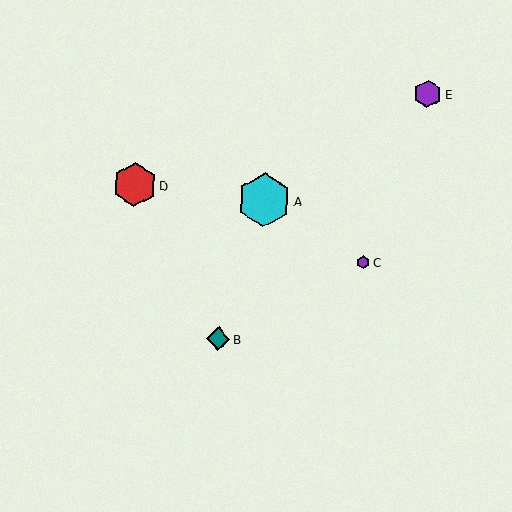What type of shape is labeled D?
Shape D is a red hexagon.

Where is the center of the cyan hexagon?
The center of the cyan hexagon is at (264, 200).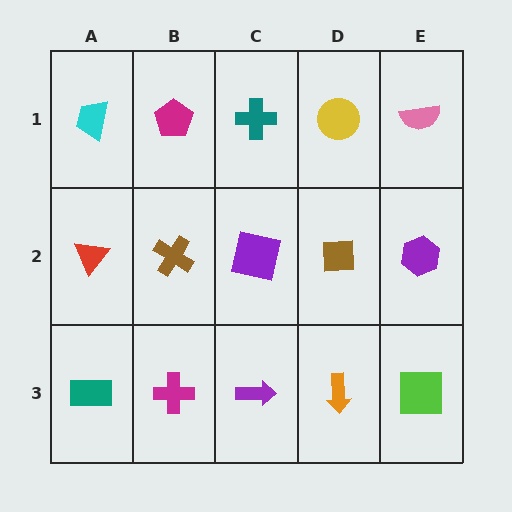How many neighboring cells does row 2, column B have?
4.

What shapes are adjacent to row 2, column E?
A pink semicircle (row 1, column E), a lime square (row 3, column E), a brown square (row 2, column D).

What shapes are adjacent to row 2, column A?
A cyan trapezoid (row 1, column A), a teal rectangle (row 3, column A), a brown cross (row 2, column B).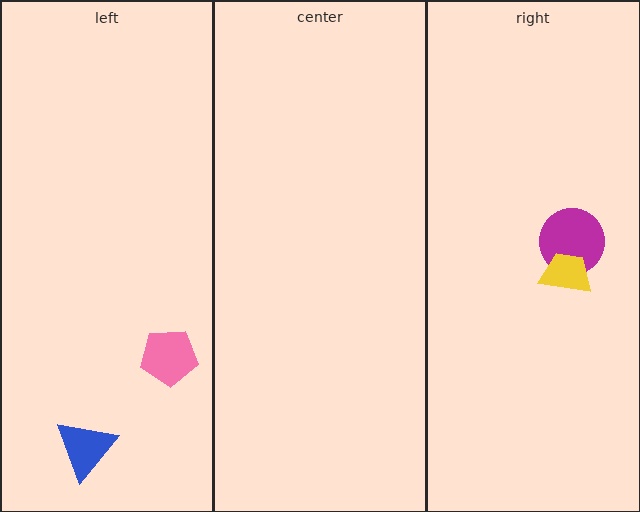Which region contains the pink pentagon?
The left region.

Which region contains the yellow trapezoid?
The right region.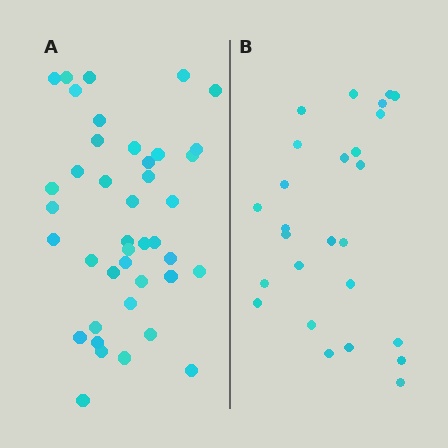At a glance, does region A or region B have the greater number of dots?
Region A (the left region) has more dots.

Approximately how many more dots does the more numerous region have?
Region A has approximately 15 more dots than region B.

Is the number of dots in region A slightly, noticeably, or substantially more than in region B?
Region A has substantially more. The ratio is roughly 1.6 to 1.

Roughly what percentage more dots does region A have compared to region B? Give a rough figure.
About 60% more.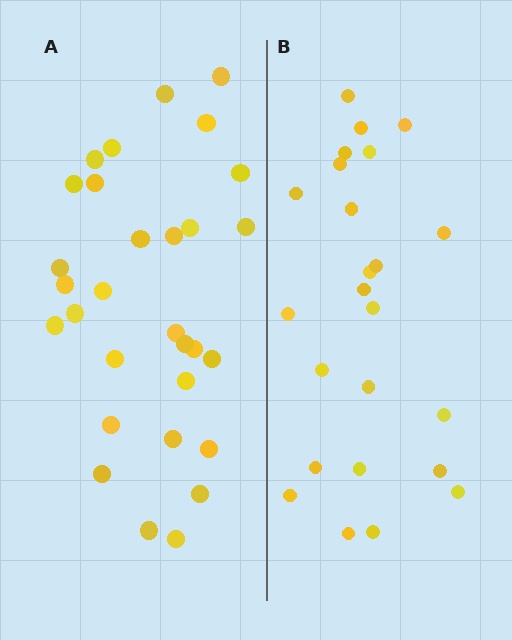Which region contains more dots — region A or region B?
Region A (the left region) has more dots.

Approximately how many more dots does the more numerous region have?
Region A has about 6 more dots than region B.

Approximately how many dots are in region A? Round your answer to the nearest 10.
About 30 dots.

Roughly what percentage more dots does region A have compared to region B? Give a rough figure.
About 25% more.